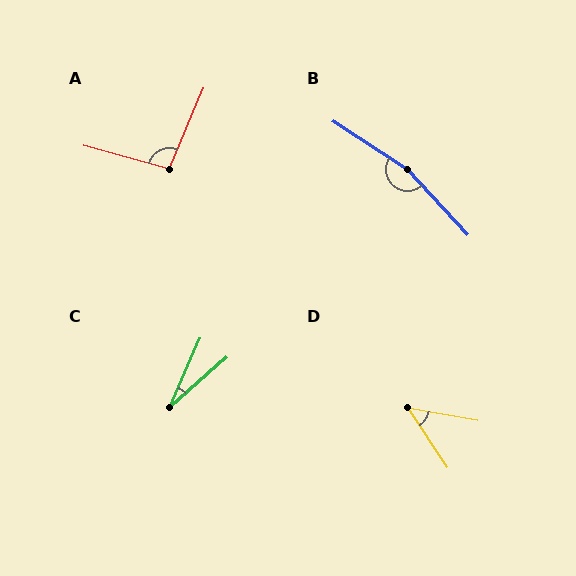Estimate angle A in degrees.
Approximately 97 degrees.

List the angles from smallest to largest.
C (25°), D (46°), A (97°), B (166°).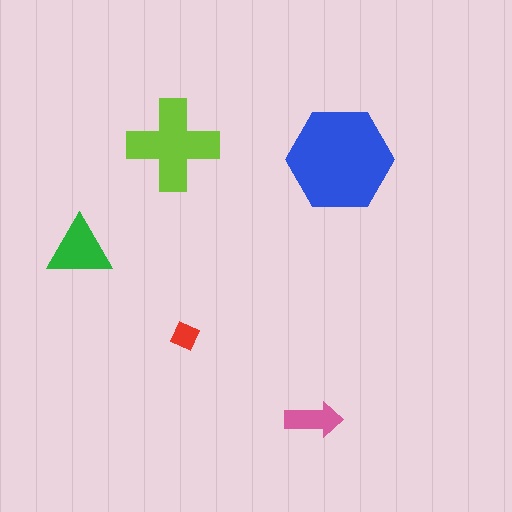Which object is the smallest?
The red diamond.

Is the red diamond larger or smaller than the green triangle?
Smaller.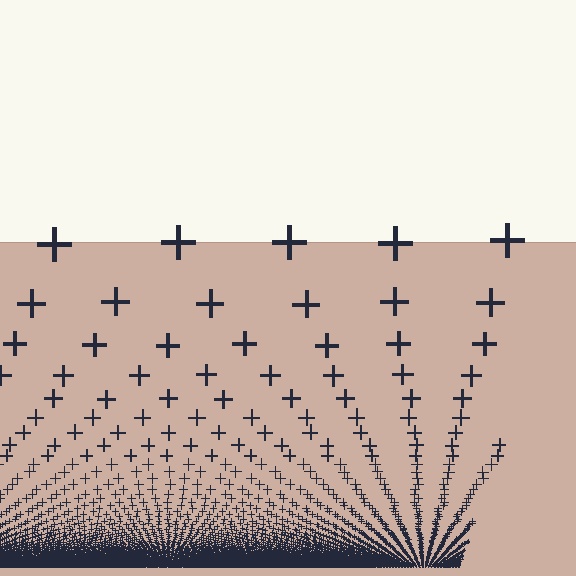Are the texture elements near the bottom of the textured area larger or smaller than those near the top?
Smaller. The gradient is inverted — elements near the bottom are smaller and denser.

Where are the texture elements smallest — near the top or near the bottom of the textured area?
Near the bottom.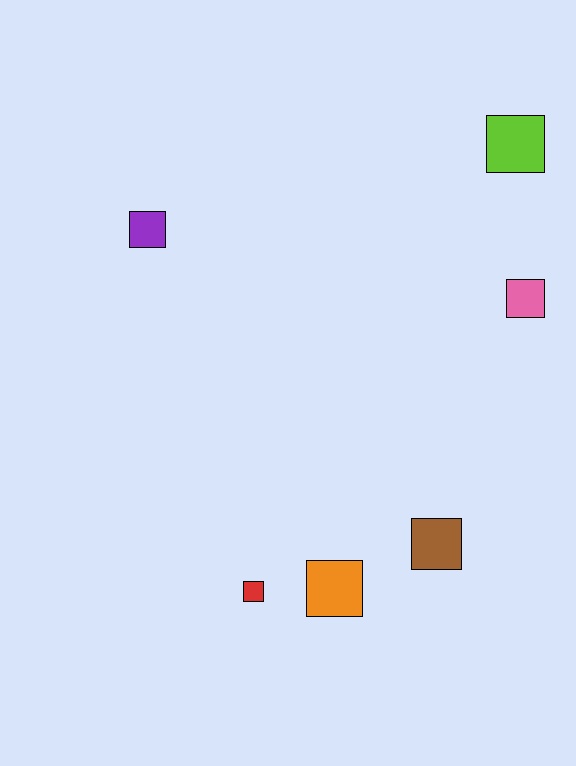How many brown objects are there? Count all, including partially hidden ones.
There is 1 brown object.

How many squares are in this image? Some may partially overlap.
There are 6 squares.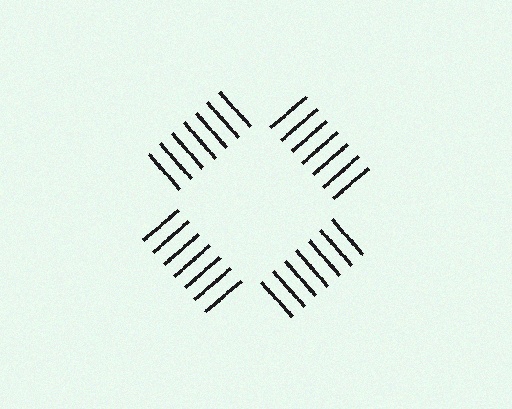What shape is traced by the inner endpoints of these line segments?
An illusory square — the line segments terminate on its edges but no continuous stroke is drawn.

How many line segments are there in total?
28 — 7 along each of the 4 edges.